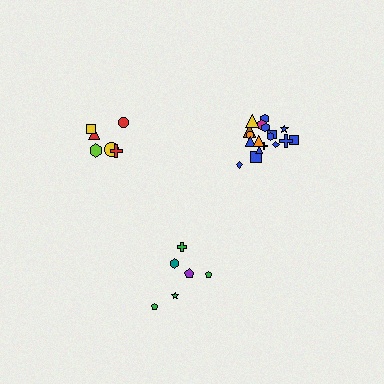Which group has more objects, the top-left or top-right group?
The top-right group.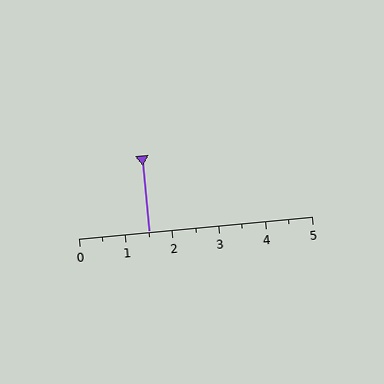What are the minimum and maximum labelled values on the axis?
The axis runs from 0 to 5.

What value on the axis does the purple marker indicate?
The marker indicates approximately 1.5.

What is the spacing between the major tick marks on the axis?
The major ticks are spaced 1 apart.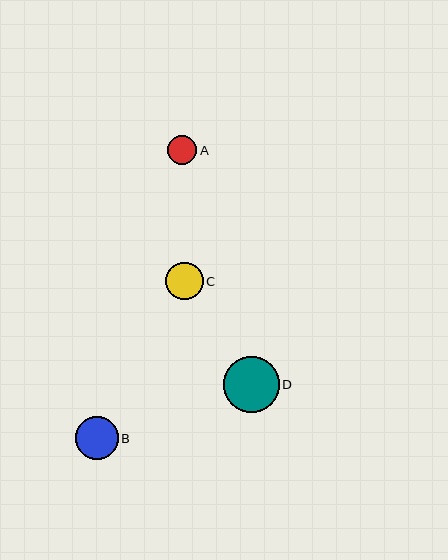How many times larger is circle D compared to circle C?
Circle D is approximately 1.5 times the size of circle C.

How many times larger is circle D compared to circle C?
Circle D is approximately 1.5 times the size of circle C.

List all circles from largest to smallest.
From largest to smallest: D, B, C, A.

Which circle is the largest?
Circle D is the largest with a size of approximately 56 pixels.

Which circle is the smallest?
Circle A is the smallest with a size of approximately 29 pixels.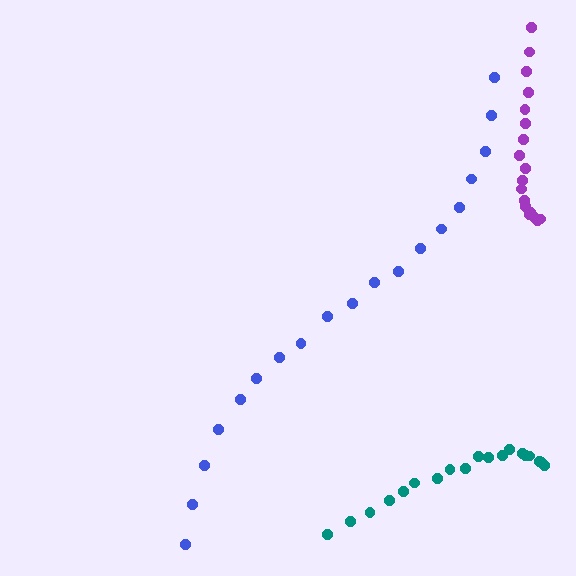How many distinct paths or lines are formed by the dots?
There are 3 distinct paths.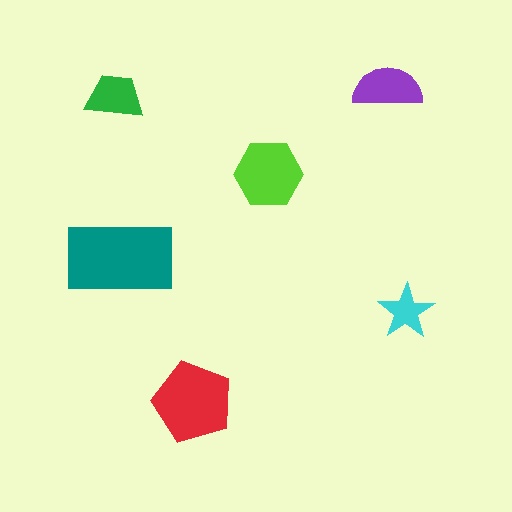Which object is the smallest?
The cyan star.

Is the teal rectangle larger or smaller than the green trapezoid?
Larger.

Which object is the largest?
The teal rectangle.